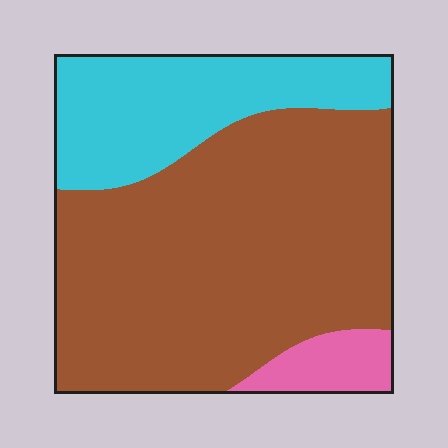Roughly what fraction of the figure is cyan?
Cyan takes up about one quarter (1/4) of the figure.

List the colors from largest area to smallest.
From largest to smallest: brown, cyan, pink.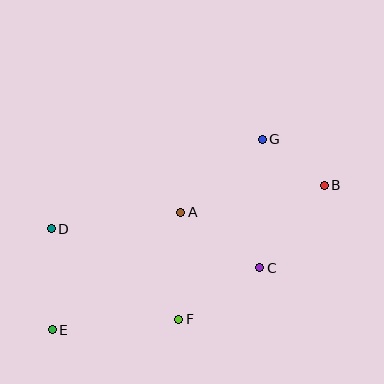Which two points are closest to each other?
Points B and G are closest to each other.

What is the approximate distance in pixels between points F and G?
The distance between F and G is approximately 198 pixels.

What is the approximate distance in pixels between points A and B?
The distance between A and B is approximately 146 pixels.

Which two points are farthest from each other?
Points B and E are farthest from each other.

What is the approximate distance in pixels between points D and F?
The distance between D and F is approximately 156 pixels.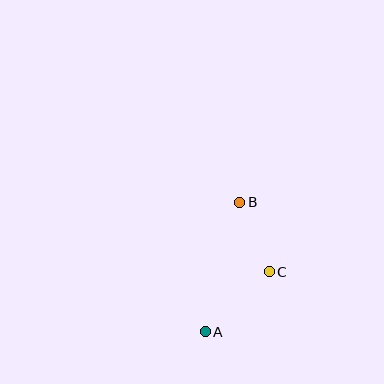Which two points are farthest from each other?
Points A and B are farthest from each other.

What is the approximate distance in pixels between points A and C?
The distance between A and C is approximately 88 pixels.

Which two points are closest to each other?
Points B and C are closest to each other.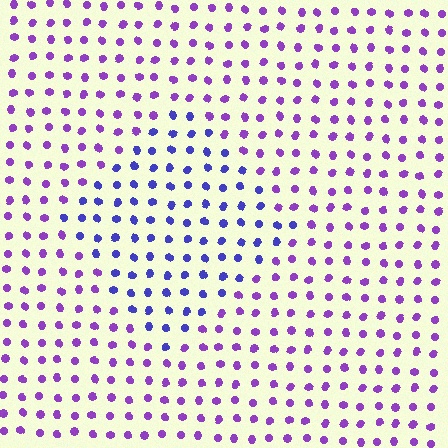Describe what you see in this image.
The image is filled with small purple elements in a uniform arrangement. A diamond-shaped region is visible where the elements are tinted to a slightly different hue, forming a subtle color boundary.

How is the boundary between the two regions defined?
The boundary is defined purely by a slight shift in hue (about 36 degrees). Spacing, size, and orientation are identical on both sides.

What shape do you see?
I see a diamond.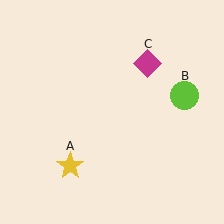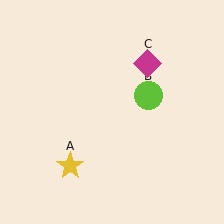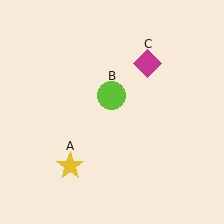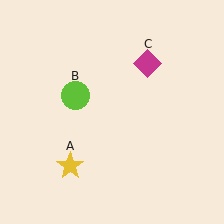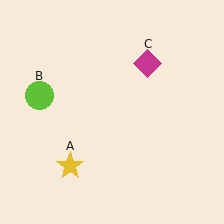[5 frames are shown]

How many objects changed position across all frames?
1 object changed position: lime circle (object B).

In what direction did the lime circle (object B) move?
The lime circle (object B) moved left.